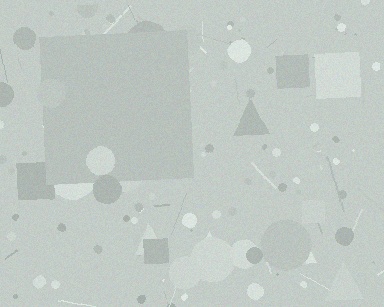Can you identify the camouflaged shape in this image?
The camouflaged shape is a square.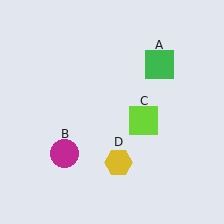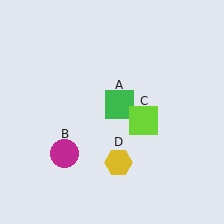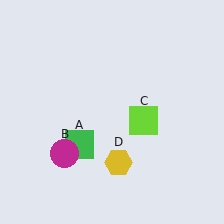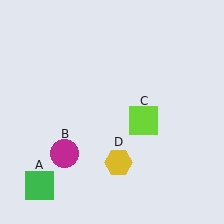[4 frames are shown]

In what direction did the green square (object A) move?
The green square (object A) moved down and to the left.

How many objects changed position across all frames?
1 object changed position: green square (object A).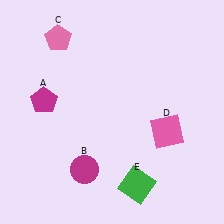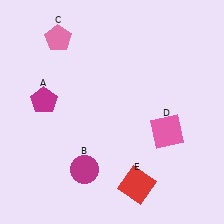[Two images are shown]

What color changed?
The square (E) changed from green in Image 1 to red in Image 2.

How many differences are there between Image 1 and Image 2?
There is 1 difference between the two images.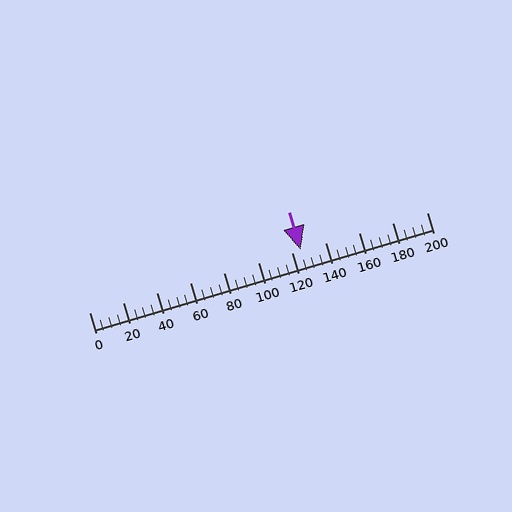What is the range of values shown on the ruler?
The ruler shows values from 0 to 200.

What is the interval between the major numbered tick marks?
The major tick marks are spaced 20 units apart.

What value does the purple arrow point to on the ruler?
The purple arrow points to approximately 125.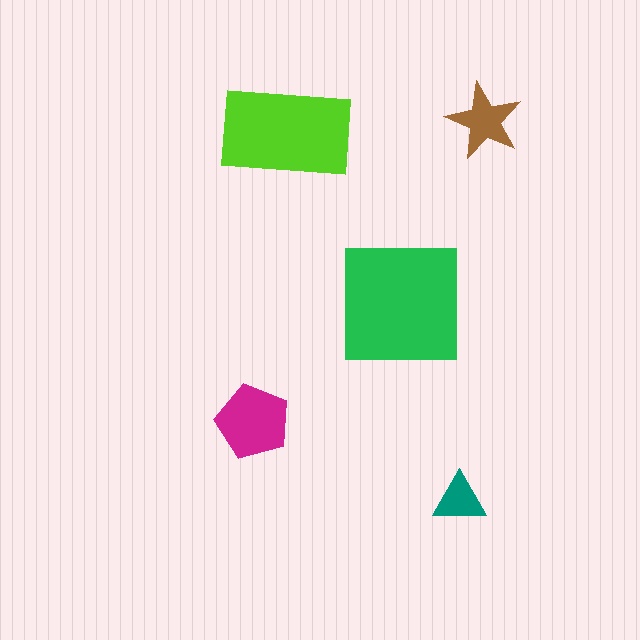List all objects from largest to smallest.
The green square, the lime rectangle, the magenta pentagon, the brown star, the teal triangle.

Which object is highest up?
The brown star is topmost.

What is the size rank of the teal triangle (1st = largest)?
5th.